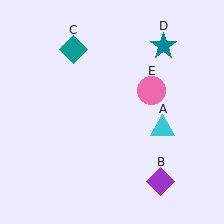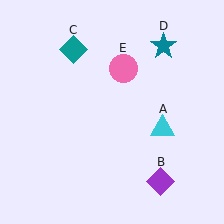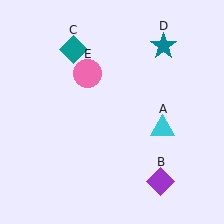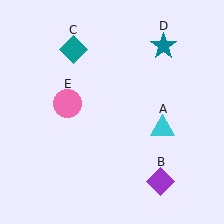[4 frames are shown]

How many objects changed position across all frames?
1 object changed position: pink circle (object E).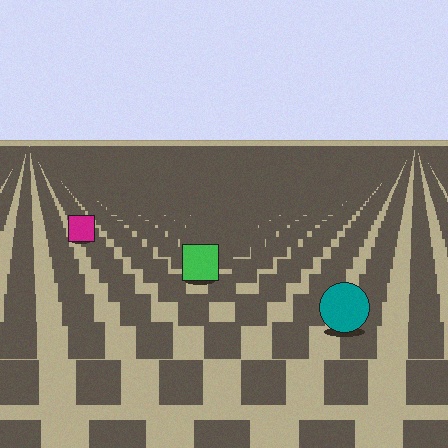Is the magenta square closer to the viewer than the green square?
No. The green square is closer — you can tell from the texture gradient: the ground texture is coarser near it.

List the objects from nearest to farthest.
From nearest to farthest: the teal circle, the green square, the magenta square.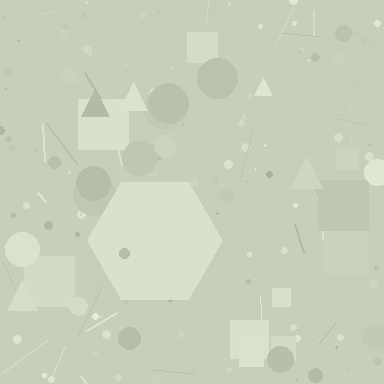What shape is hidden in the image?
A hexagon is hidden in the image.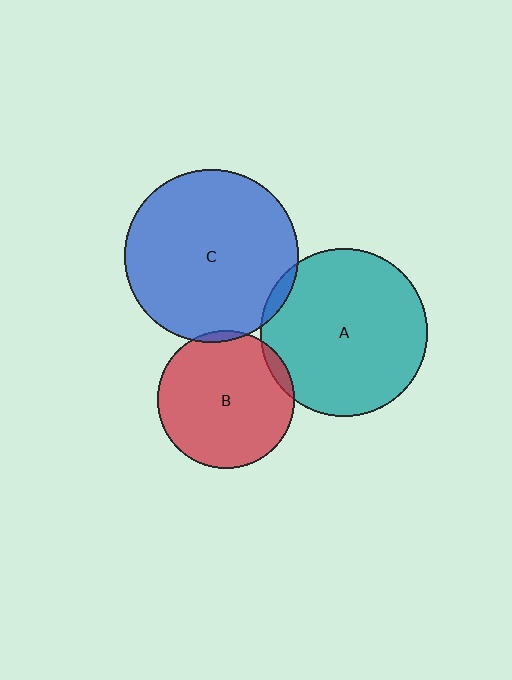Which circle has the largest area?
Circle C (blue).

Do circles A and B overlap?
Yes.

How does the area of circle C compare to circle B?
Approximately 1.6 times.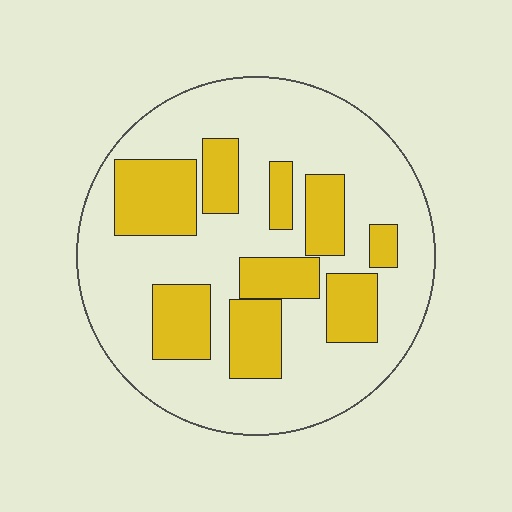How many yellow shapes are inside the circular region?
9.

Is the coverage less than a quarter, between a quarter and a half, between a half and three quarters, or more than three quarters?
Between a quarter and a half.